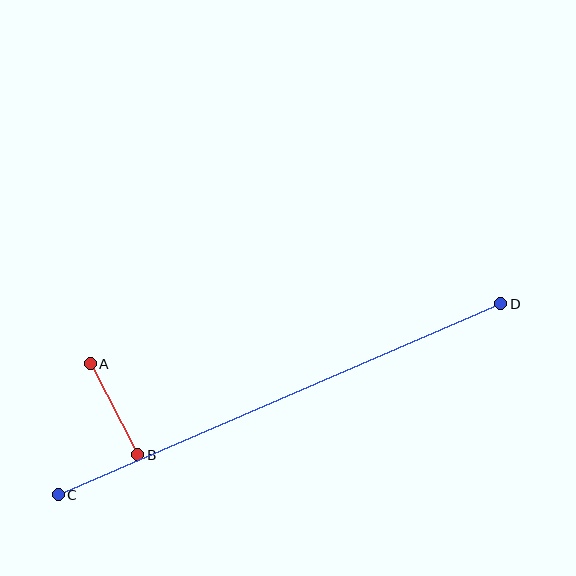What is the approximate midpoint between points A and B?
The midpoint is at approximately (114, 409) pixels.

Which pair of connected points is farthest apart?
Points C and D are farthest apart.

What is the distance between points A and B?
The distance is approximately 103 pixels.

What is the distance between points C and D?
The distance is approximately 482 pixels.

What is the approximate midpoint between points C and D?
The midpoint is at approximately (280, 399) pixels.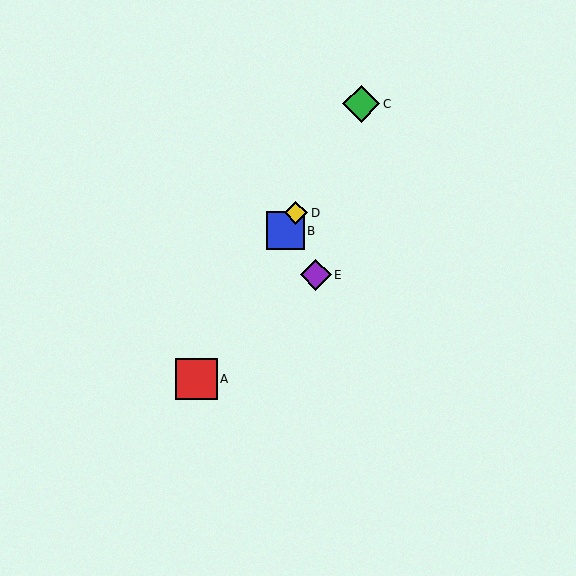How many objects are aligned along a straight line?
4 objects (A, B, C, D) are aligned along a straight line.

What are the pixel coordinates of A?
Object A is at (197, 379).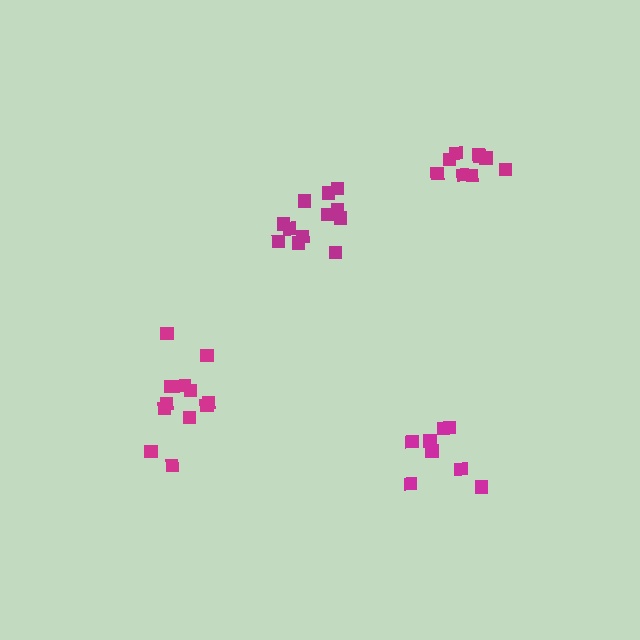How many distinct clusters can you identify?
There are 4 distinct clusters.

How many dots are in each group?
Group 1: 13 dots, Group 2: 8 dots, Group 3: 12 dots, Group 4: 9 dots (42 total).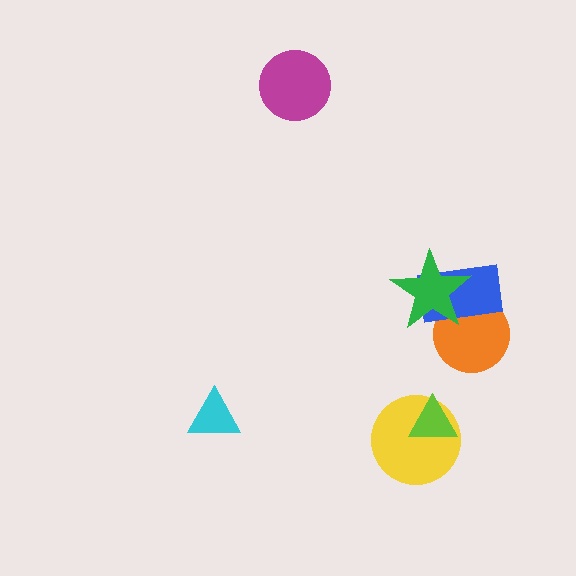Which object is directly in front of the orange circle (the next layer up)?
The blue rectangle is directly in front of the orange circle.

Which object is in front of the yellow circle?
The lime triangle is in front of the yellow circle.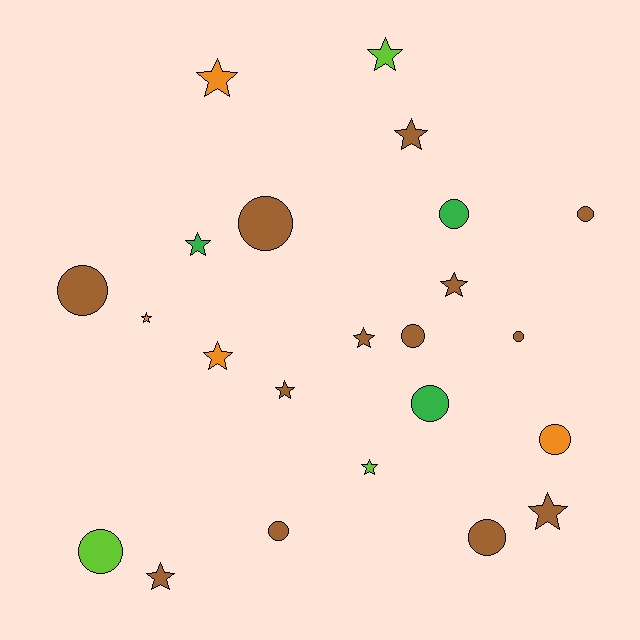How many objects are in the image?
There are 23 objects.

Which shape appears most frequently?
Star, with 12 objects.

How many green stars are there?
There is 1 green star.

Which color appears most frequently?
Brown, with 13 objects.